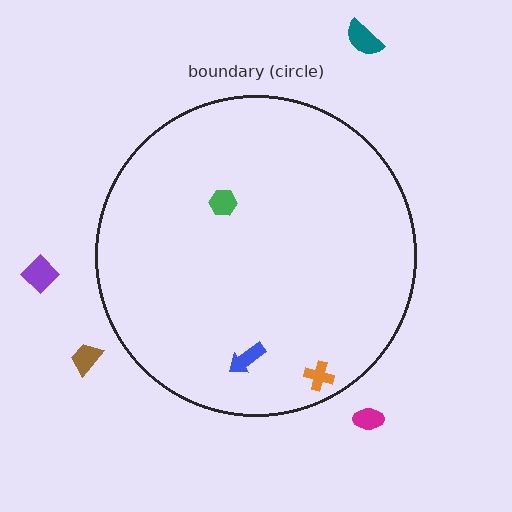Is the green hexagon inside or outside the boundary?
Inside.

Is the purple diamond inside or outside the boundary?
Outside.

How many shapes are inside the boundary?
3 inside, 4 outside.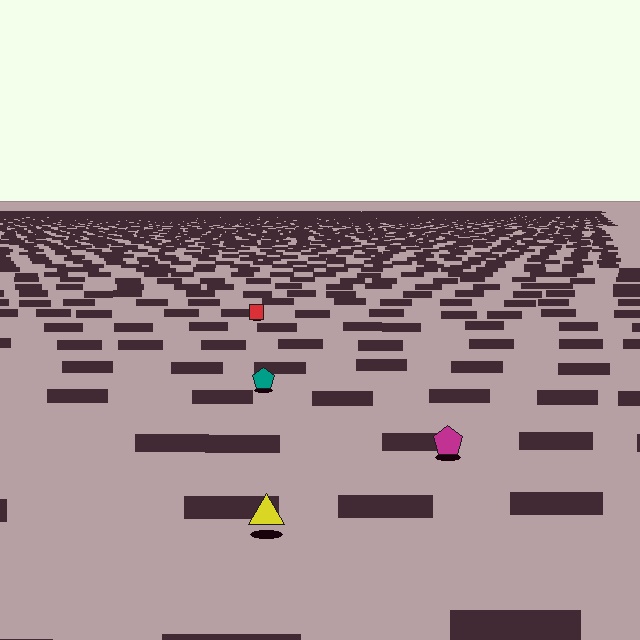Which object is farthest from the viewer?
The red square is farthest from the viewer. It appears smaller and the ground texture around it is denser.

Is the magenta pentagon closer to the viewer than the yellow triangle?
No. The yellow triangle is closer — you can tell from the texture gradient: the ground texture is coarser near it.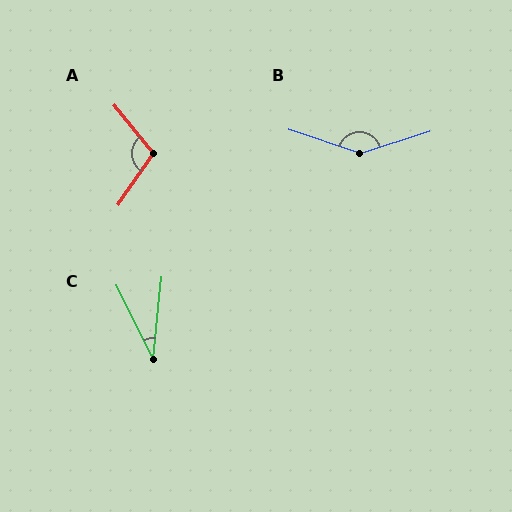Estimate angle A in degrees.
Approximately 106 degrees.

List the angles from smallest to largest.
C (31°), A (106°), B (144°).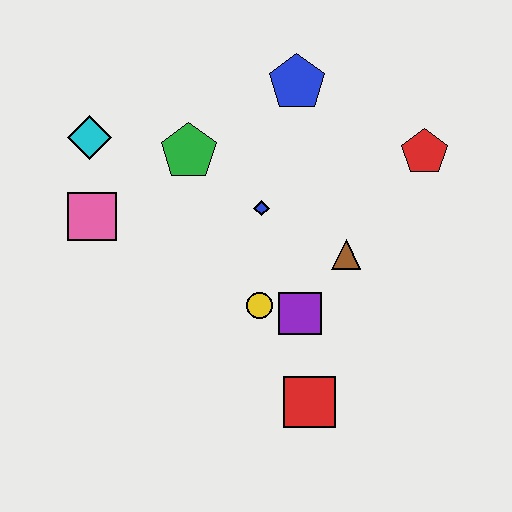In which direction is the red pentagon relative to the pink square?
The red pentagon is to the right of the pink square.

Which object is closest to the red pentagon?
The brown triangle is closest to the red pentagon.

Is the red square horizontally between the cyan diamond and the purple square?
No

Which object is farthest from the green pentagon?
The red square is farthest from the green pentagon.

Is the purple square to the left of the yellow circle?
No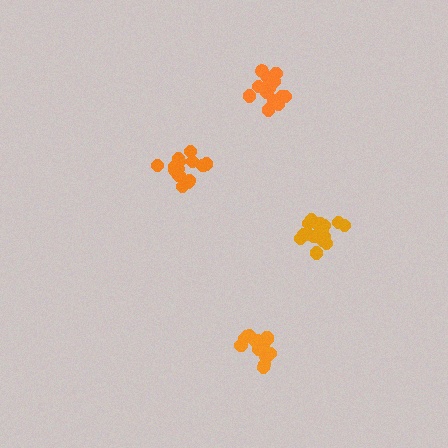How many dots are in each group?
Group 1: 16 dots, Group 2: 17 dots, Group 3: 14 dots, Group 4: 18 dots (65 total).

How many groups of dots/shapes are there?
There are 4 groups.